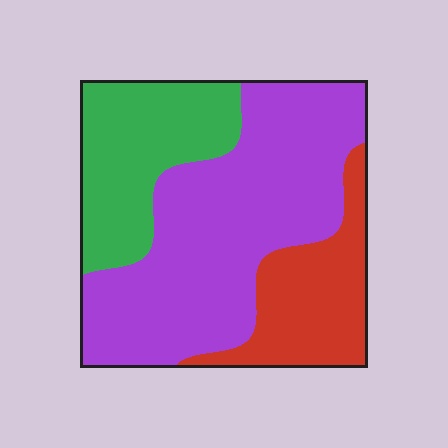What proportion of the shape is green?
Green covers 25% of the shape.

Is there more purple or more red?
Purple.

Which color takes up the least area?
Red, at roughly 20%.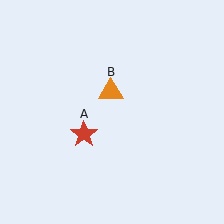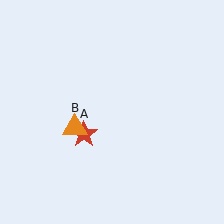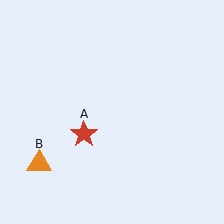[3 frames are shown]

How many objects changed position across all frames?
1 object changed position: orange triangle (object B).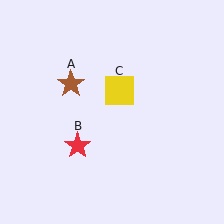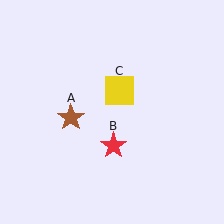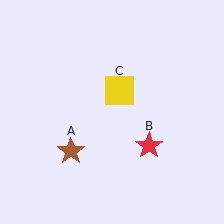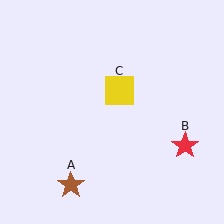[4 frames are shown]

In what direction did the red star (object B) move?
The red star (object B) moved right.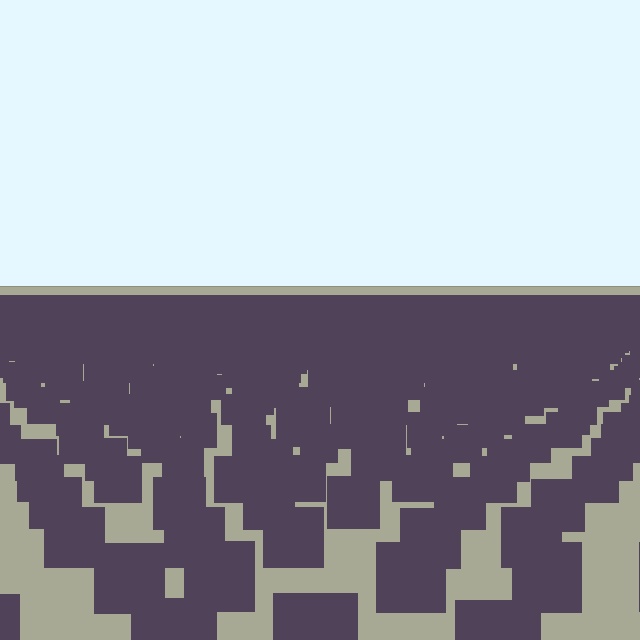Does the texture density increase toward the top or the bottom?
Density increases toward the top.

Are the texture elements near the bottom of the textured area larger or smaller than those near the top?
Larger. Near the bottom, elements are closer to the viewer and appear at a bigger on-screen size.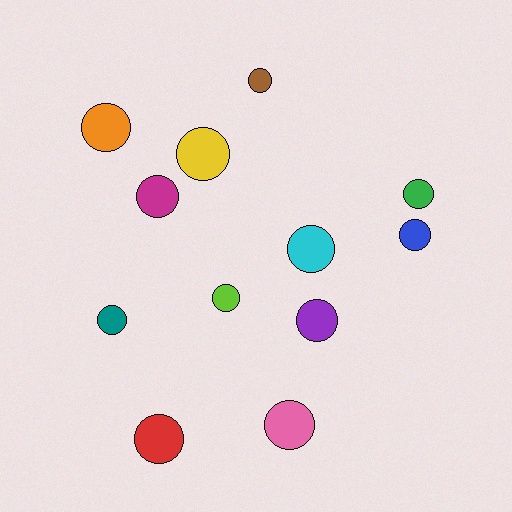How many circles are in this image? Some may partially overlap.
There are 12 circles.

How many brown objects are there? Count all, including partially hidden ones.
There is 1 brown object.